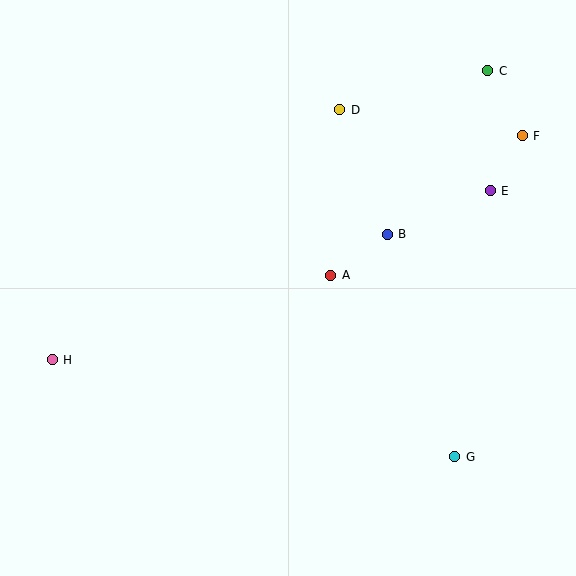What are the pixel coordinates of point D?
Point D is at (340, 110).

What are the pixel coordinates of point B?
Point B is at (387, 234).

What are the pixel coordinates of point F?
Point F is at (522, 136).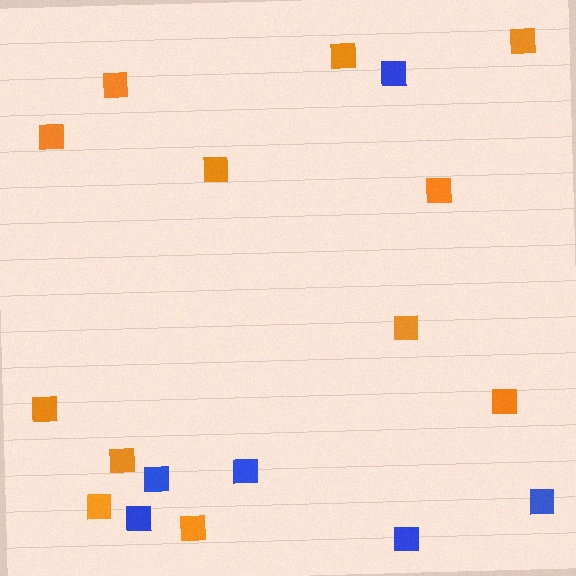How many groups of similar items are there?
There are 2 groups: one group of orange squares (12) and one group of blue squares (6).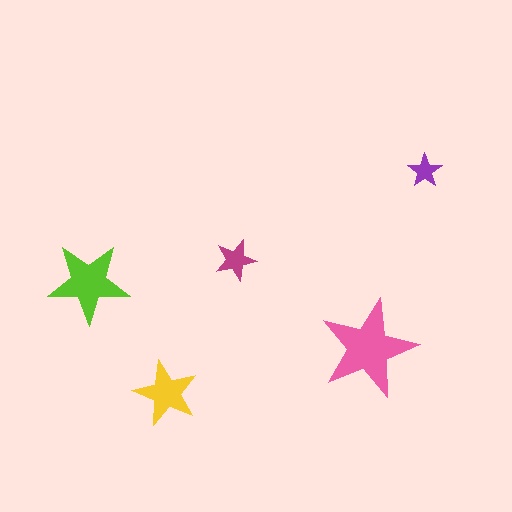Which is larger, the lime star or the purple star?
The lime one.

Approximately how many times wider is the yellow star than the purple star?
About 2 times wider.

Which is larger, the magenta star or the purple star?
The magenta one.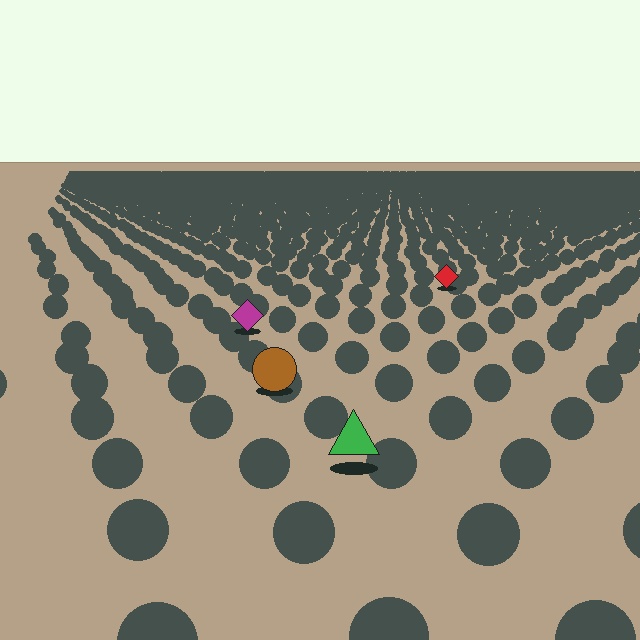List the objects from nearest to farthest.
From nearest to farthest: the green triangle, the brown circle, the magenta diamond, the red diamond.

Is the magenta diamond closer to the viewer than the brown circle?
No. The brown circle is closer — you can tell from the texture gradient: the ground texture is coarser near it.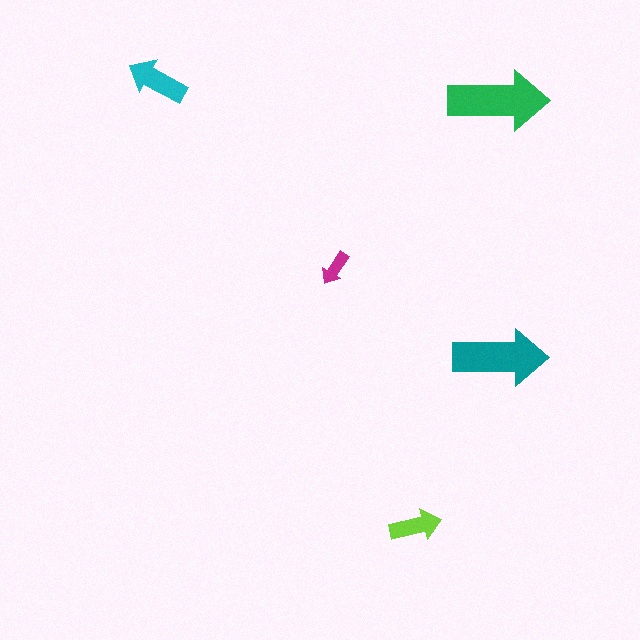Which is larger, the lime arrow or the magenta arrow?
The lime one.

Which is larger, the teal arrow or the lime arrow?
The teal one.